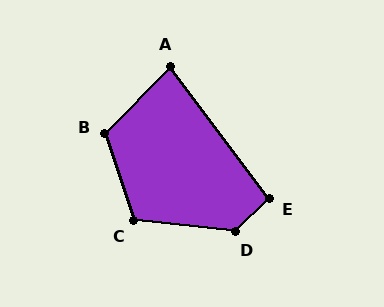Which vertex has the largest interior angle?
D, at approximately 130 degrees.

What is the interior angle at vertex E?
Approximately 98 degrees (obtuse).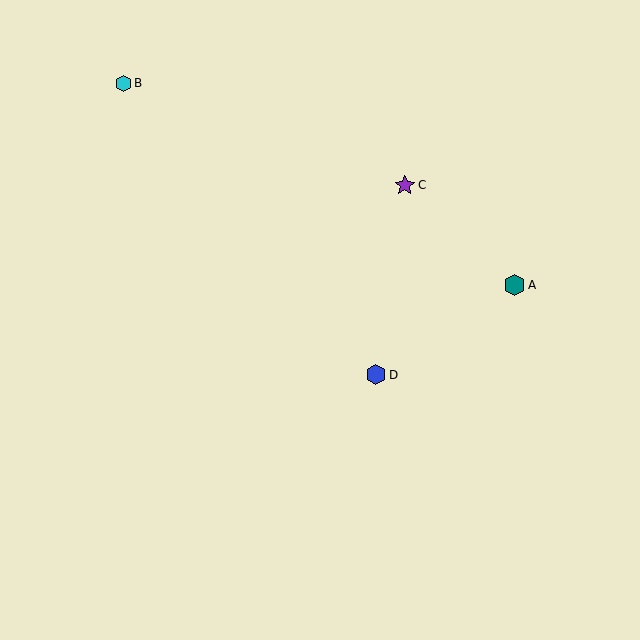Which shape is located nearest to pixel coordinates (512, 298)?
The teal hexagon (labeled A) at (514, 285) is nearest to that location.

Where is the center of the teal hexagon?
The center of the teal hexagon is at (514, 285).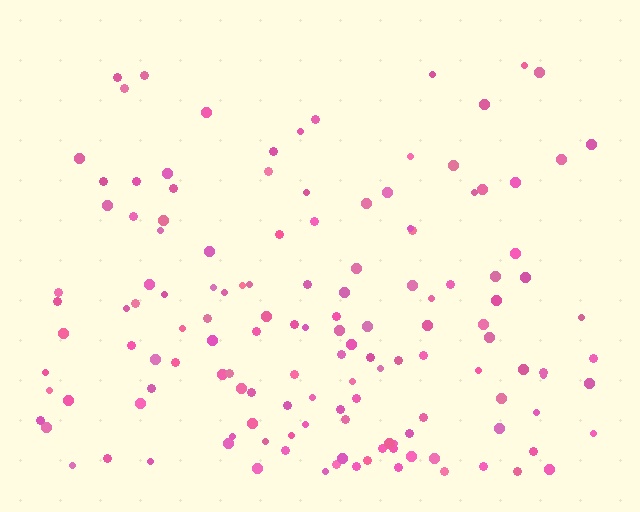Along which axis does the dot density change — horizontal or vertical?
Vertical.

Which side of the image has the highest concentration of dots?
The bottom.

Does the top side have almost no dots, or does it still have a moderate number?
Still a moderate number, just noticeably fewer than the bottom.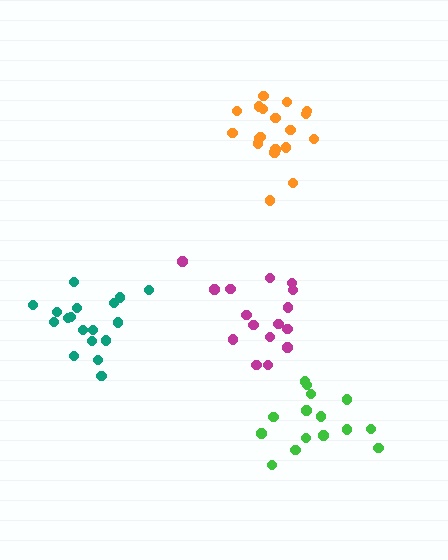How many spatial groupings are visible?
There are 4 spatial groupings.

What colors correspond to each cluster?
The clusters are colored: green, orange, magenta, teal.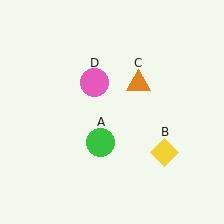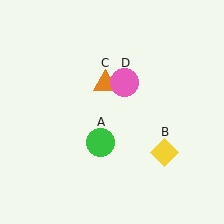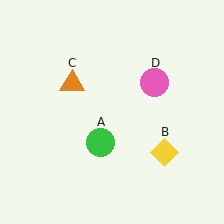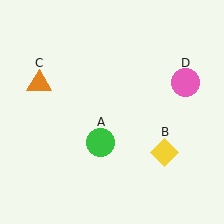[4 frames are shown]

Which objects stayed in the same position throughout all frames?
Green circle (object A) and yellow diamond (object B) remained stationary.